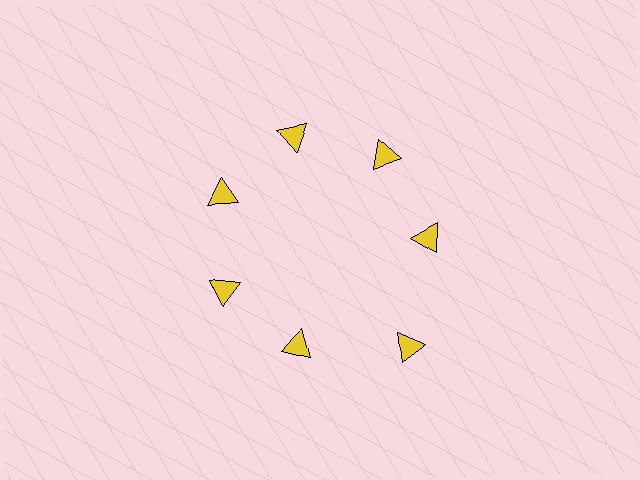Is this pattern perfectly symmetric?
No. The 7 yellow triangles are arranged in a ring, but one element near the 5 o'clock position is pushed outward from the center, breaking the 7-fold rotational symmetry.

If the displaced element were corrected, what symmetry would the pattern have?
It would have 7-fold rotational symmetry — the pattern would map onto itself every 51 degrees.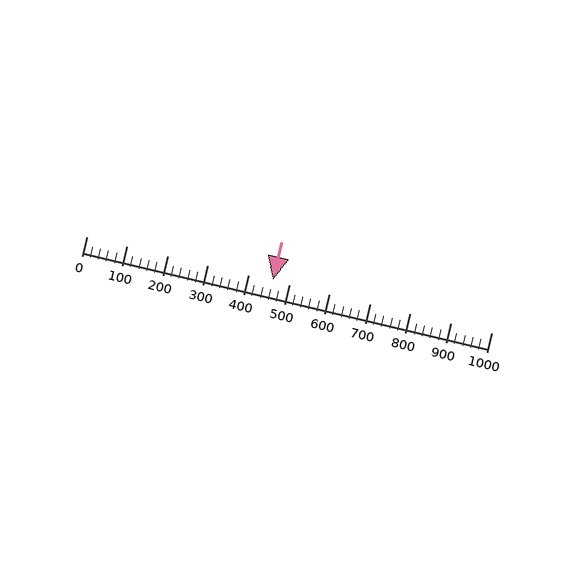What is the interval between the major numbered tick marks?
The major tick marks are spaced 100 units apart.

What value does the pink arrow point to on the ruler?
The pink arrow points to approximately 460.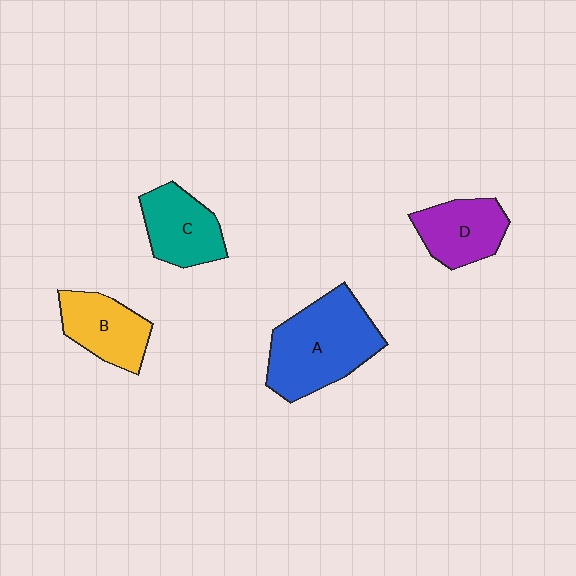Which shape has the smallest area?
Shape D (purple).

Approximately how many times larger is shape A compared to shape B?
Approximately 1.7 times.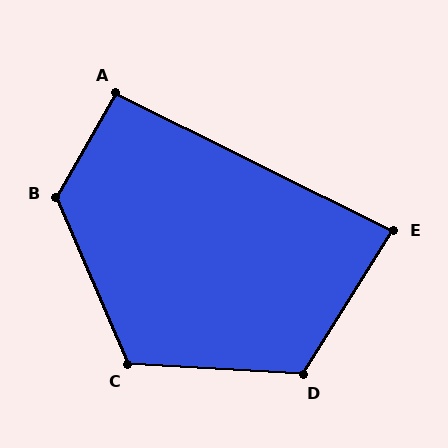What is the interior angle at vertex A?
Approximately 93 degrees (approximately right).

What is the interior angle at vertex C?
Approximately 117 degrees (obtuse).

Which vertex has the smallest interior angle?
E, at approximately 84 degrees.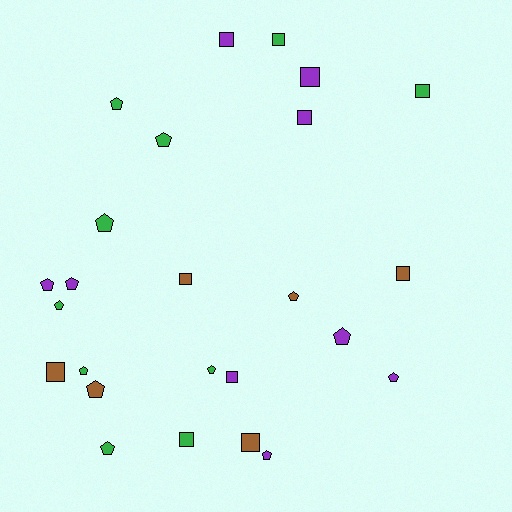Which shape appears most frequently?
Pentagon, with 14 objects.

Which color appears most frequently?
Green, with 10 objects.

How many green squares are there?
There are 3 green squares.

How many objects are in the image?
There are 25 objects.